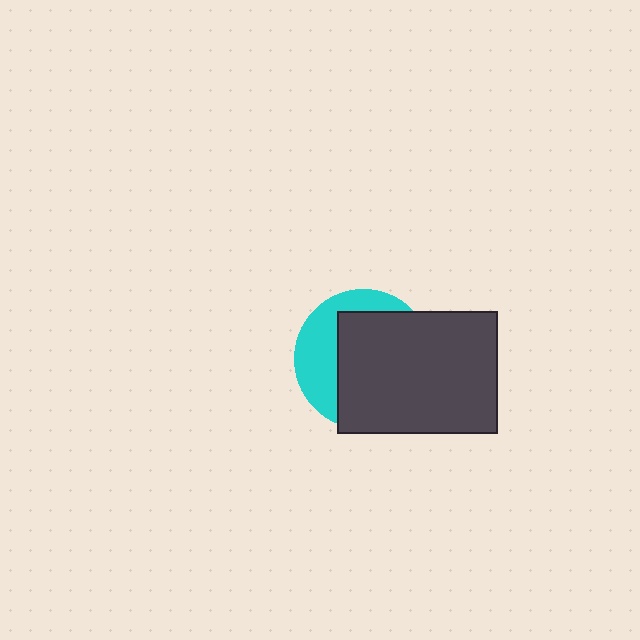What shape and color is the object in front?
The object in front is a dark gray rectangle.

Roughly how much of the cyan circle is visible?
A small part of it is visible (roughly 35%).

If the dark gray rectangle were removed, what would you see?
You would see the complete cyan circle.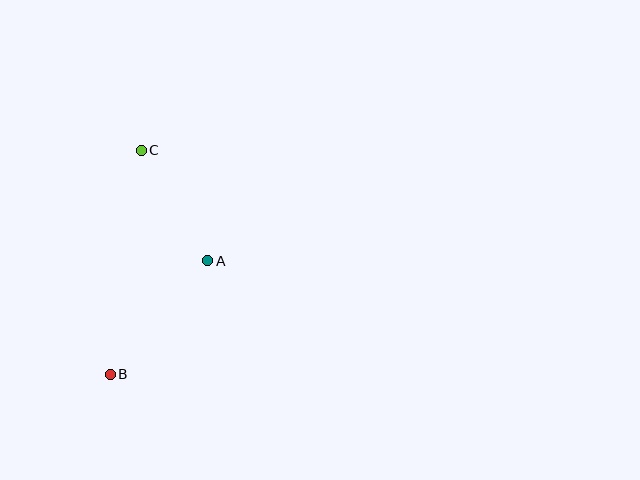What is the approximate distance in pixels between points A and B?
The distance between A and B is approximately 150 pixels.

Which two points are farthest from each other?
Points B and C are farthest from each other.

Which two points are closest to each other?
Points A and C are closest to each other.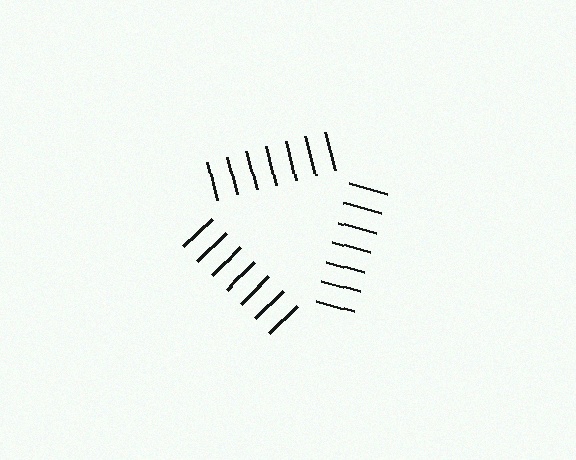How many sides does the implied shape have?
3 sides — the line-ends trace a triangle.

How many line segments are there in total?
21 — 7 along each of the 3 edges.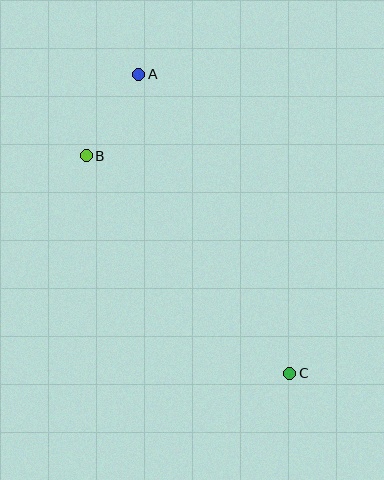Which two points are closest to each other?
Points A and B are closest to each other.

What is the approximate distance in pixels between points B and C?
The distance between B and C is approximately 298 pixels.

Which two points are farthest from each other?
Points A and C are farthest from each other.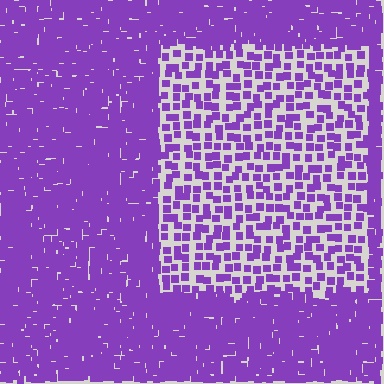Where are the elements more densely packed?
The elements are more densely packed outside the rectangle boundary.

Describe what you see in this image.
The image contains small purple elements arranged at two different densities. A rectangle-shaped region is visible where the elements are less densely packed than the surrounding area.